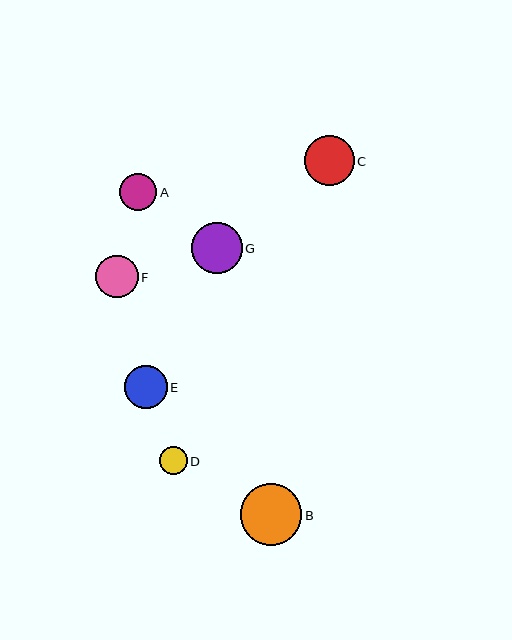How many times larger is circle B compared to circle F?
Circle B is approximately 1.5 times the size of circle F.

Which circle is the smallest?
Circle D is the smallest with a size of approximately 28 pixels.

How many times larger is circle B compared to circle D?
Circle B is approximately 2.2 times the size of circle D.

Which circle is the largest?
Circle B is the largest with a size of approximately 62 pixels.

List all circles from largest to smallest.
From largest to smallest: B, G, C, E, F, A, D.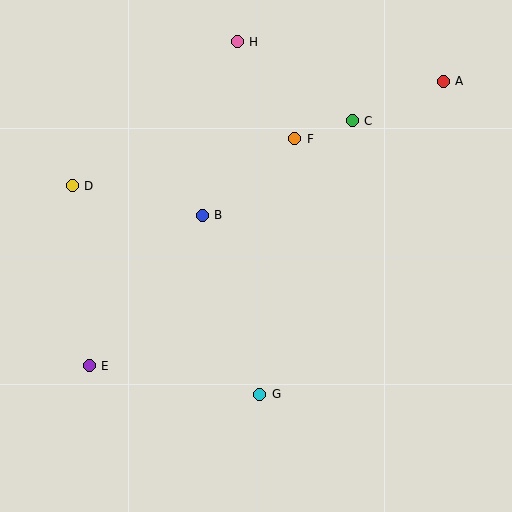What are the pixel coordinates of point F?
Point F is at (295, 139).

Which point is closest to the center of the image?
Point B at (202, 215) is closest to the center.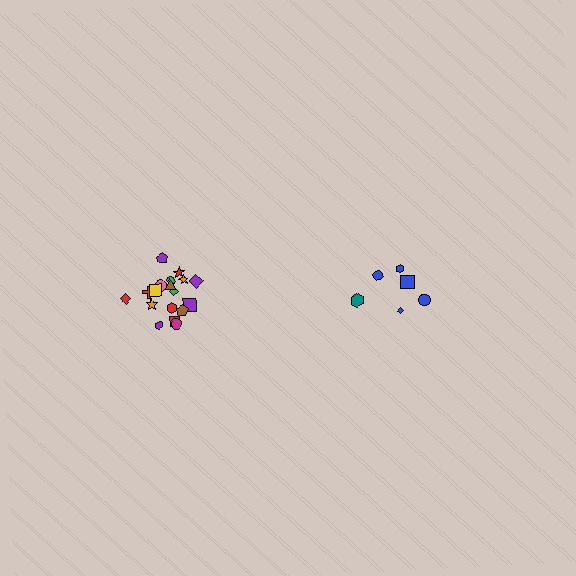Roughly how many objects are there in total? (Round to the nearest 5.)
Roughly 25 objects in total.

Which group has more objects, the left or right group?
The left group.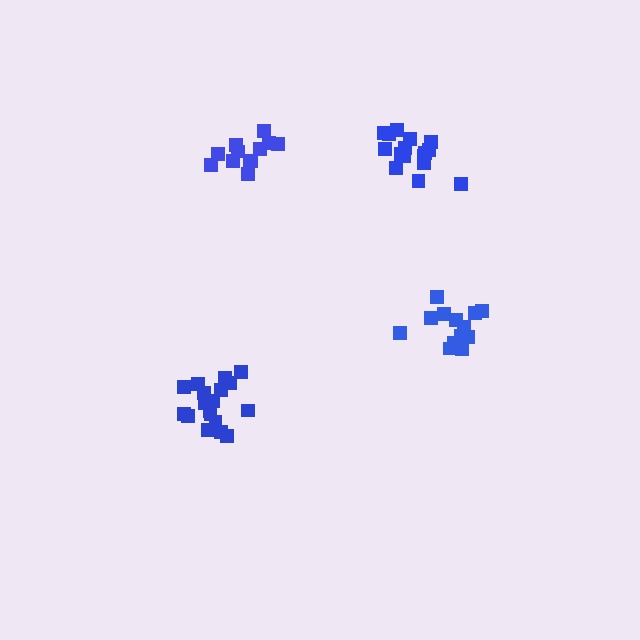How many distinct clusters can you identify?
There are 4 distinct clusters.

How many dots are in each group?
Group 1: 16 dots, Group 2: 13 dots, Group 3: 18 dots, Group 4: 12 dots (59 total).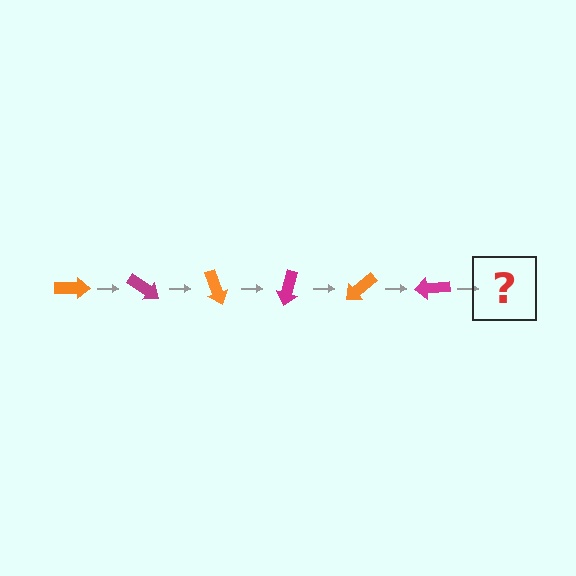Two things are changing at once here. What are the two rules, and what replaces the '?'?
The two rules are that it rotates 35 degrees each step and the color cycles through orange and magenta. The '?' should be an orange arrow, rotated 210 degrees from the start.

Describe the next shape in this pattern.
It should be an orange arrow, rotated 210 degrees from the start.